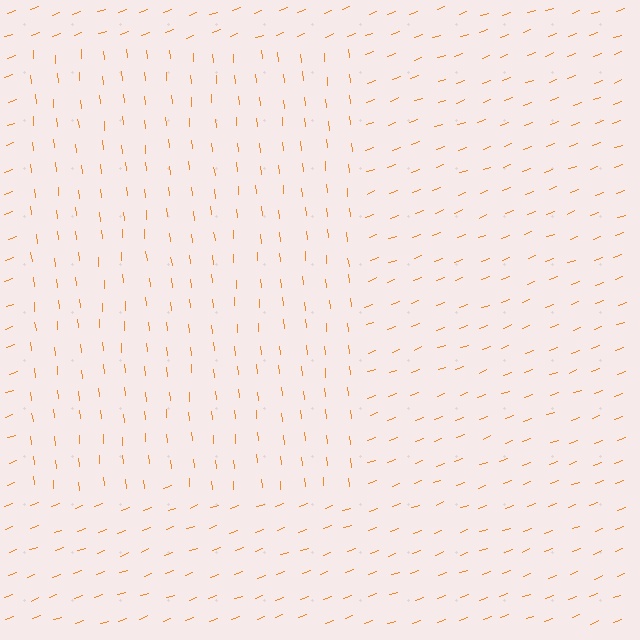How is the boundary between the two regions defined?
The boundary is defined purely by a change in line orientation (approximately 75 degrees difference). All lines are the same color and thickness.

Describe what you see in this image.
The image is filled with small orange line segments. A rectangle region in the image has lines oriented differently from the surrounding lines, creating a visible texture boundary.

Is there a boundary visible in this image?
Yes, there is a texture boundary formed by a change in line orientation.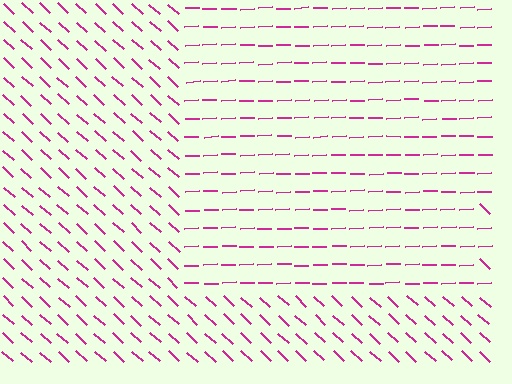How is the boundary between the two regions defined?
The boundary is defined purely by a change in line orientation (approximately 45 degrees difference). All lines are the same color and thickness.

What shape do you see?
I see a rectangle.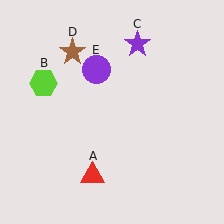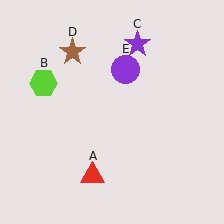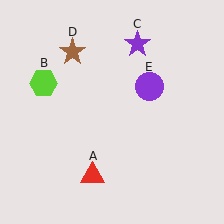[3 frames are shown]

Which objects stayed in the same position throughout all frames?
Red triangle (object A) and lime hexagon (object B) and purple star (object C) and brown star (object D) remained stationary.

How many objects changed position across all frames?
1 object changed position: purple circle (object E).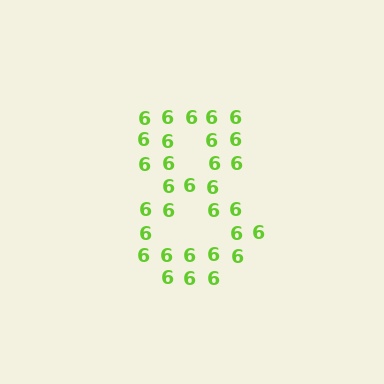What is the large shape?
The large shape is the digit 8.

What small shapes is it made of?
It is made of small digit 6's.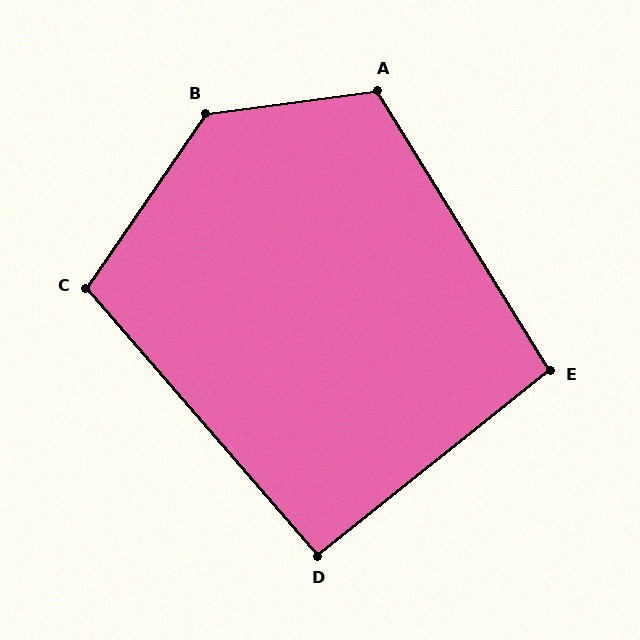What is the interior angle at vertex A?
Approximately 114 degrees (obtuse).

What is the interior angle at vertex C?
Approximately 105 degrees (obtuse).